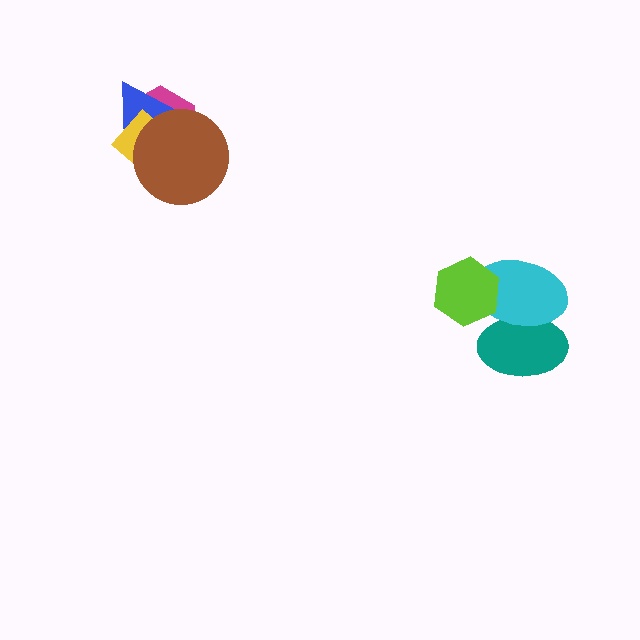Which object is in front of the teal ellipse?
The cyan ellipse is in front of the teal ellipse.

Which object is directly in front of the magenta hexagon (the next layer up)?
The blue triangle is directly in front of the magenta hexagon.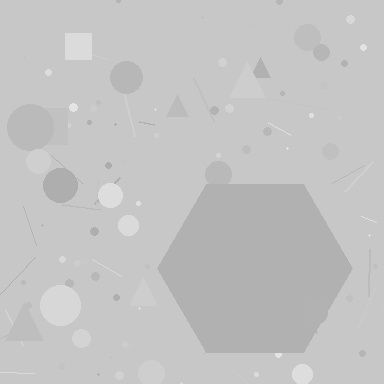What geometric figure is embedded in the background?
A hexagon is embedded in the background.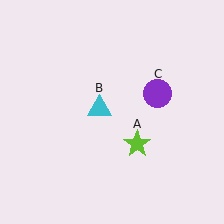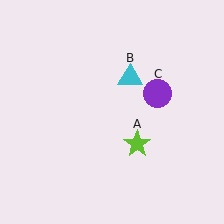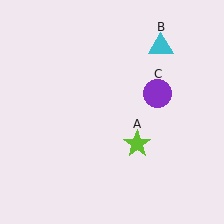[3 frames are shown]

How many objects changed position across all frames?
1 object changed position: cyan triangle (object B).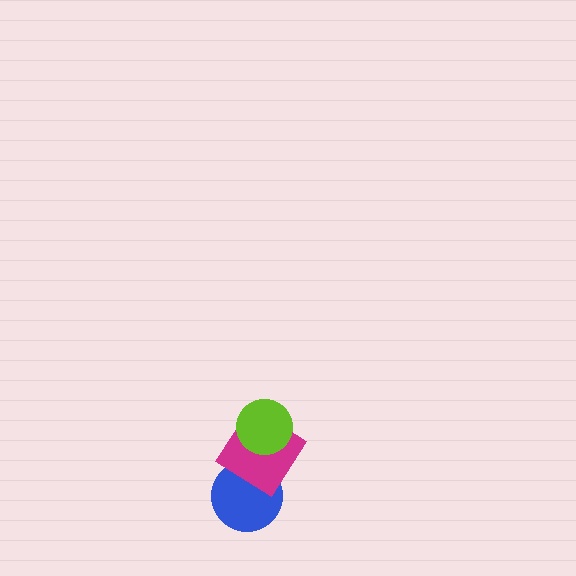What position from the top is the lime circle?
The lime circle is 1st from the top.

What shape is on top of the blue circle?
The magenta diamond is on top of the blue circle.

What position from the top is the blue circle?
The blue circle is 3rd from the top.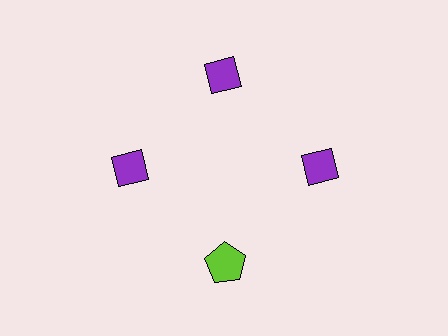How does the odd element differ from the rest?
It differs in both color (lime instead of purple) and shape (pentagon instead of diamond).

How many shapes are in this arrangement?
There are 4 shapes arranged in a ring pattern.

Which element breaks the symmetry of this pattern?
The lime pentagon at roughly the 6 o'clock position breaks the symmetry. All other shapes are purple diamonds.